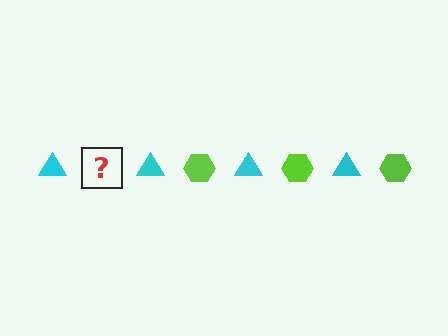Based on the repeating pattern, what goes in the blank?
The blank should be a lime hexagon.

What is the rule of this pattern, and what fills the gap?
The rule is that the pattern alternates between cyan triangle and lime hexagon. The gap should be filled with a lime hexagon.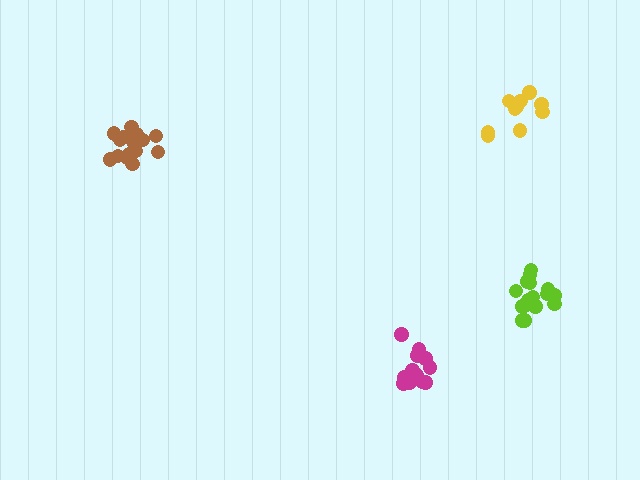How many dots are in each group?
Group 1: 16 dots, Group 2: 10 dots, Group 3: 12 dots, Group 4: 16 dots (54 total).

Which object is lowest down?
The magenta cluster is bottommost.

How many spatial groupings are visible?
There are 4 spatial groupings.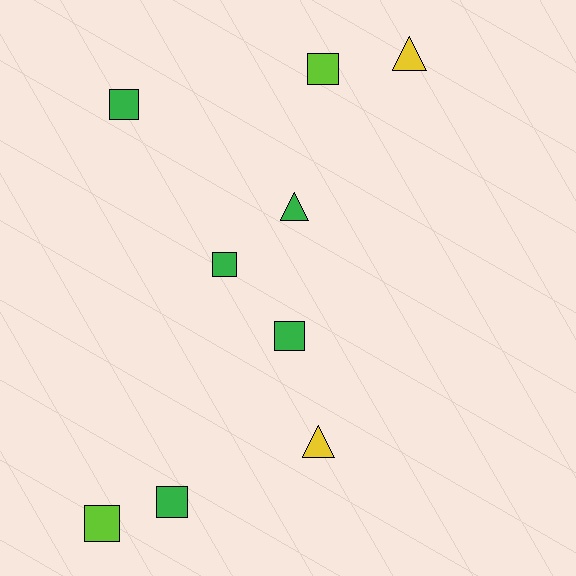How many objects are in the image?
There are 9 objects.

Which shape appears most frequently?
Square, with 6 objects.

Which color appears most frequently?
Green, with 5 objects.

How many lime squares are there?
There are 2 lime squares.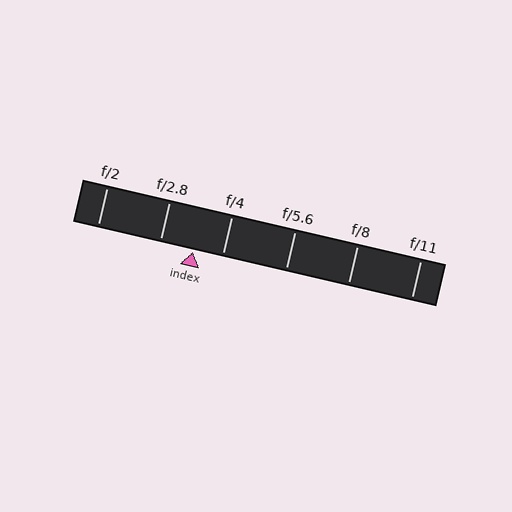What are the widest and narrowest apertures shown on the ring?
The widest aperture shown is f/2 and the narrowest is f/11.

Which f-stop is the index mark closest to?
The index mark is closest to f/4.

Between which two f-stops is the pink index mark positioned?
The index mark is between f/2.8 and f/4.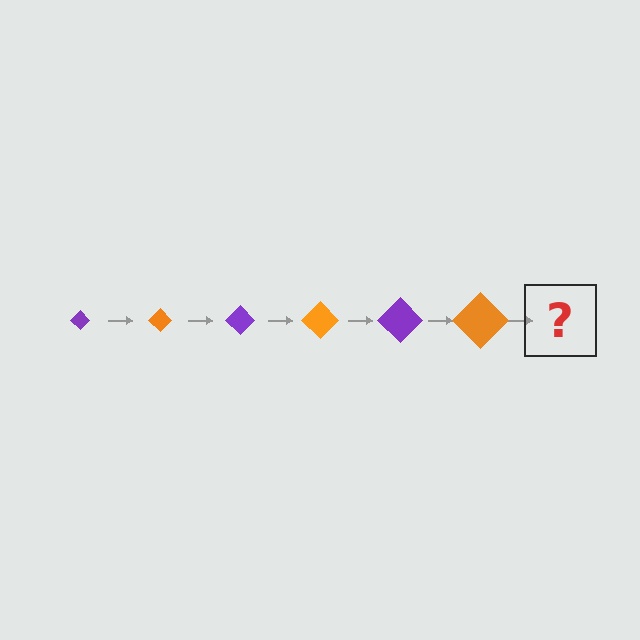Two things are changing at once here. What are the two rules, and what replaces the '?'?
The two rules are that the diamond grows larger each step and the color cycles through purple and orange. The '?' should be a purple diamond, larger than the previous one.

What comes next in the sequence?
The next element should be a purple diamond, larger than the previous one.